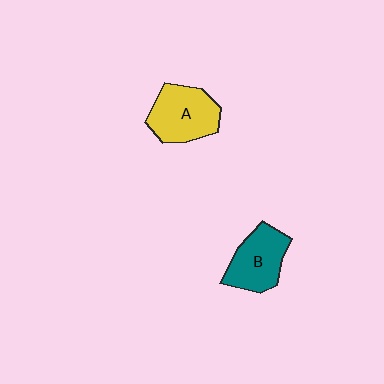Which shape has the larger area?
Shape A (yellow).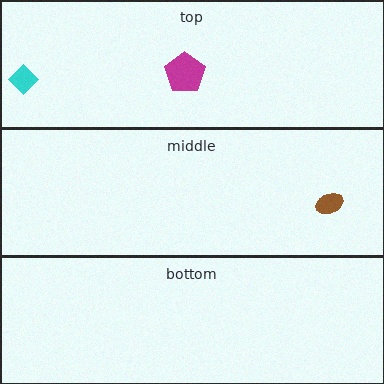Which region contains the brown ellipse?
The middle region.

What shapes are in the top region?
The magenta pentagon, the cyan diamond.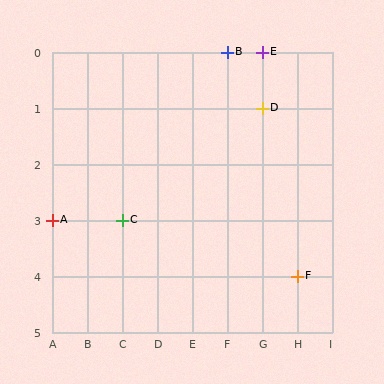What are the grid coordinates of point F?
Point F is at grid coordinates (H, 4).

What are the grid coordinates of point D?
Point D is at grid coordinates (G, 1).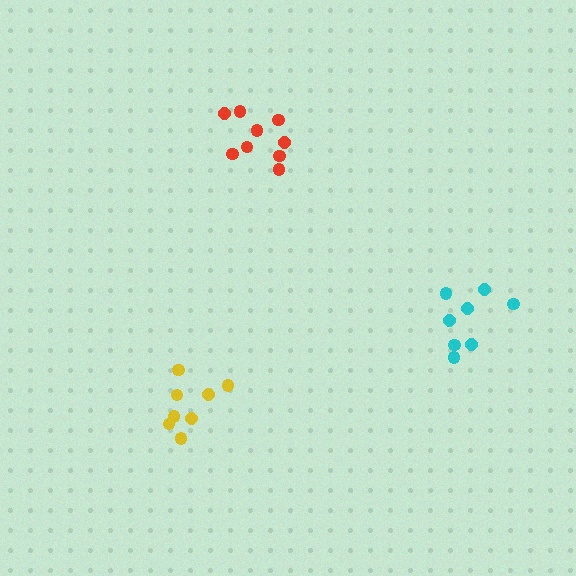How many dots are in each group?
Group 1: 8 dots, Group 2: 8 dots, Group 3: 9 dots (25 total).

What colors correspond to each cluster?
The clusters are colored: cyan, yellow, red.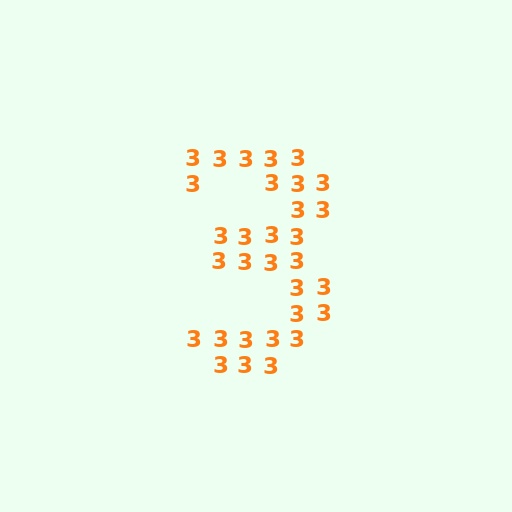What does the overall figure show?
The overall figure shows the digit 3.